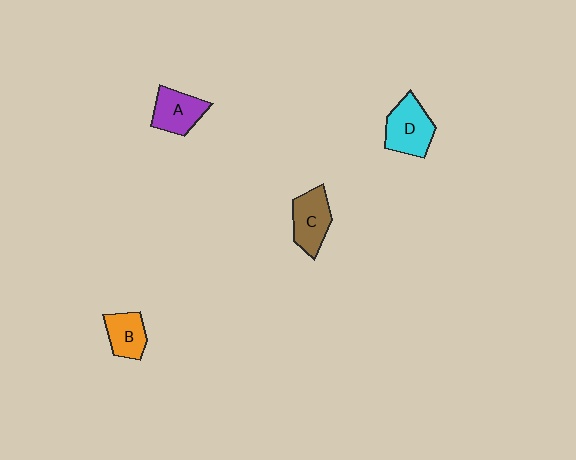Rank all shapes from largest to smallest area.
From largest to smallest: D (cyan), C (brown), A (purple), B (orange).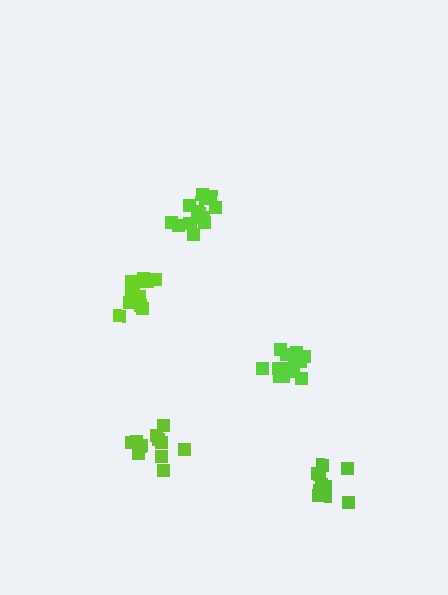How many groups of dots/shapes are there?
There are 5 groups.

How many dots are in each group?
Group 1: 13 dots, Group 2: 13 dots, Group 3: 13 dots, Group 4: 12 dots, Group 5: 12 dots (63 total).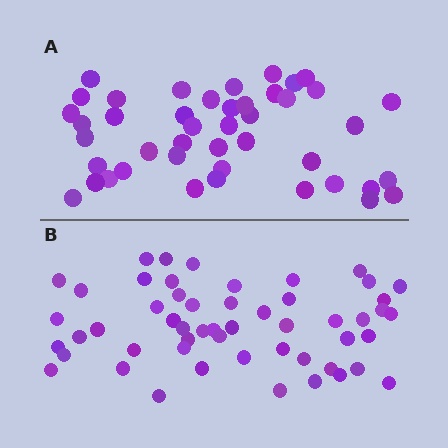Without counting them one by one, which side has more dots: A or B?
Region B (the bottom region) has more dots.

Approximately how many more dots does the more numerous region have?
Region B has roughly 8 or so more dots than region A.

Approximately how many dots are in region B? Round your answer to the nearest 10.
About 50 dots. (The exact count is 53, which rounds to 50.)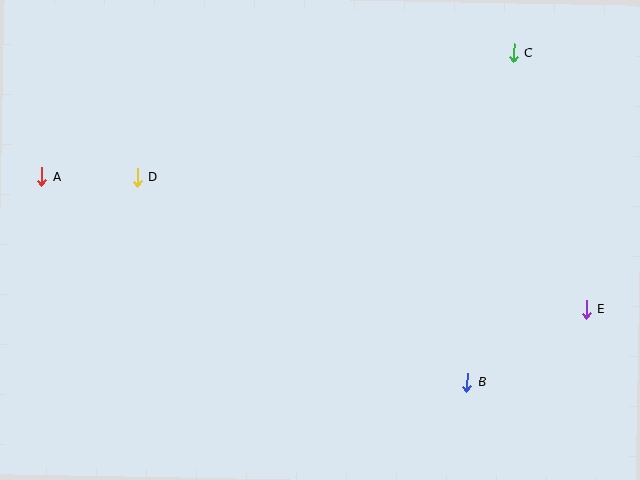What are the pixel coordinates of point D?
Point D is at (137, 177).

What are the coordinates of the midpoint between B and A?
The midpoint between B and A is at (255, 279).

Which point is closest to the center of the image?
Point D at (137, 177) is closest to the center.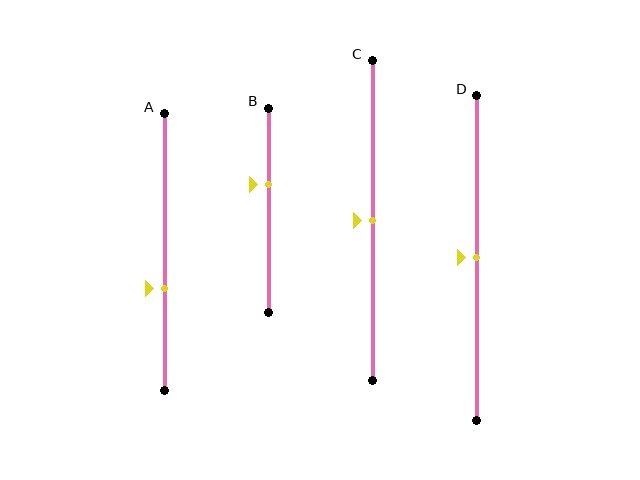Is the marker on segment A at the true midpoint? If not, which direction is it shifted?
No, the marker on segment A is shifted downward by about 13% of the segment length.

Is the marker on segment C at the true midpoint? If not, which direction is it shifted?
Yes, the marker on segment C is at the true midpoint.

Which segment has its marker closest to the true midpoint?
Segment C has its marker closest to the true midpoint.